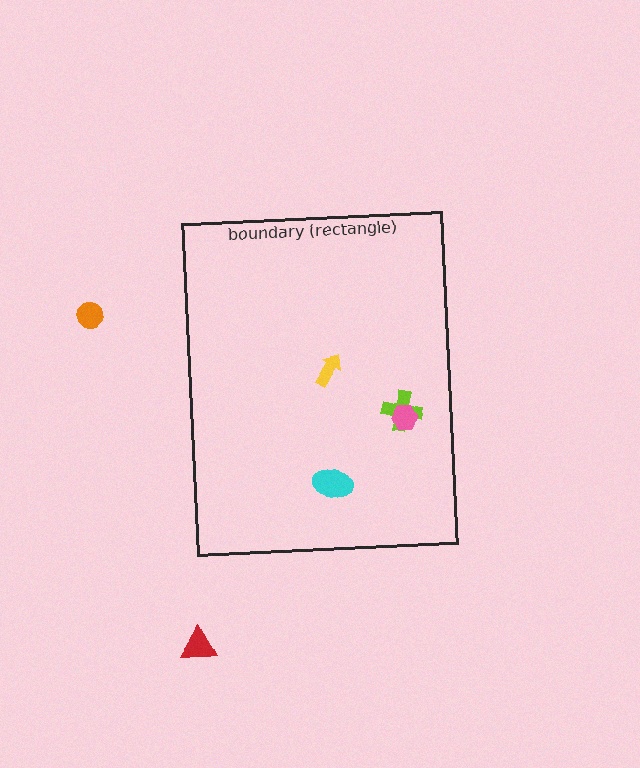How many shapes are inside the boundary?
4 inside, 2 outside.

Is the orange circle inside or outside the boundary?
Outside.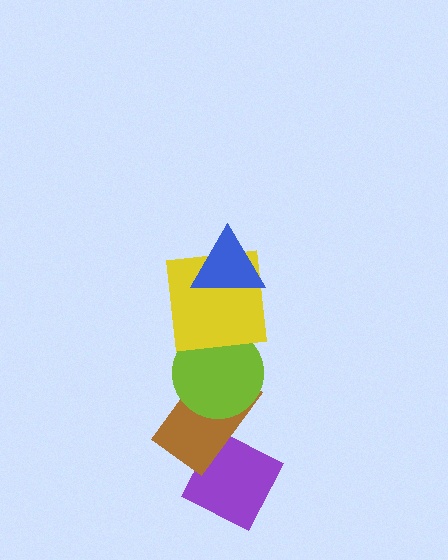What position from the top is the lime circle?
The lime circle is 3rd from the top.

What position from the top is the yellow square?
The yellow square is 2nd from the top.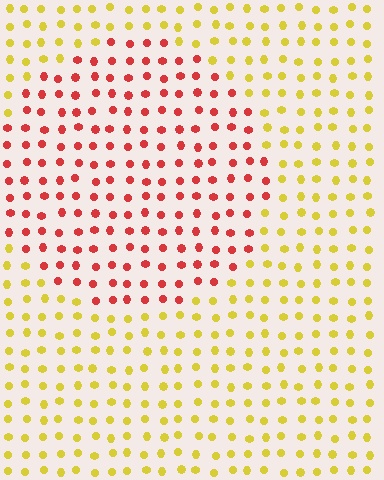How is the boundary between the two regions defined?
The boundary is defined purely by a slight shift in hue (about 59 degrees). Spacing, size, and orientation are identical on both sides.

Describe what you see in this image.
The image is filled with small yellow elements in a uniform arrangement. A circle-shaped region is visible where the elements are tinted to a slightly different hue, forming a subtle color boundary.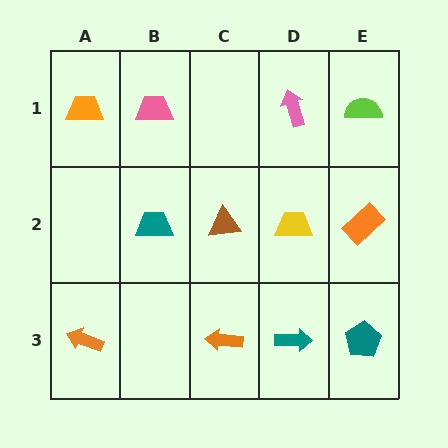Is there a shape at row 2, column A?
No, that cell is empty.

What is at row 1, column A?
An orange trapezoid.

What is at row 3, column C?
An orange arrow.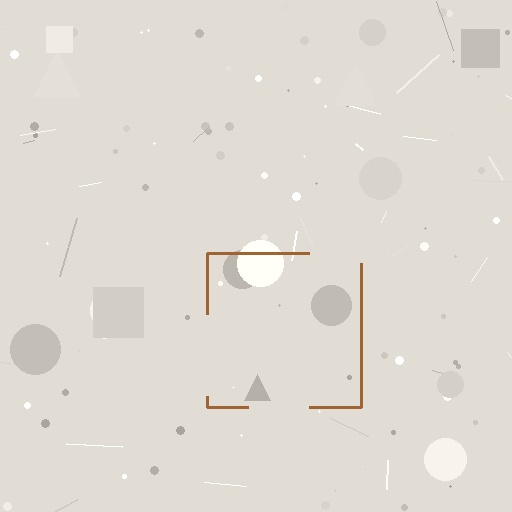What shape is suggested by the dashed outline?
The dashed outline suggests a square.